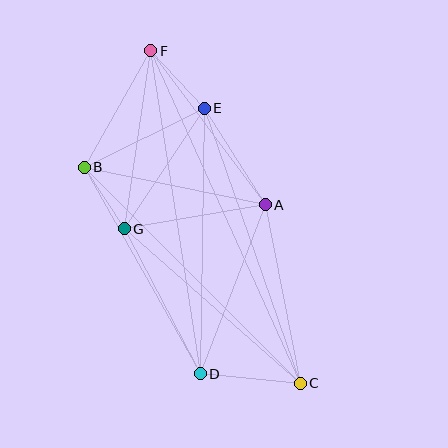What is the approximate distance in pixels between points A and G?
The distance between A and G is approximately 143 pixels.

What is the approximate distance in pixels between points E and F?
The distance between E and F is approximately 79 pixels.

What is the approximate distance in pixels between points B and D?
The distance between B and D is approximately 237 pixels.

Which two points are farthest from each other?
Points C and F are farthest from each other.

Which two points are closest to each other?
Points B and G are closest to each other.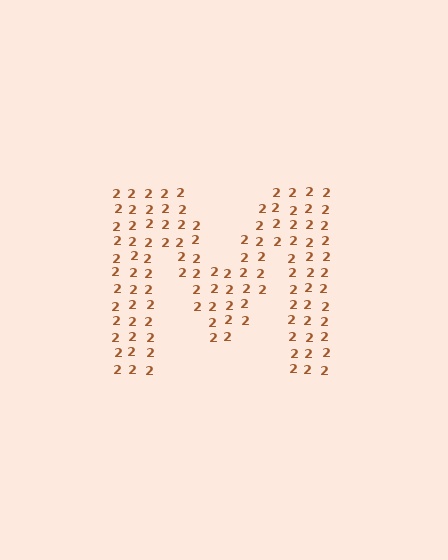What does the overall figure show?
The overall figure shows the letter M.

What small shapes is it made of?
It is made of small digit 2's.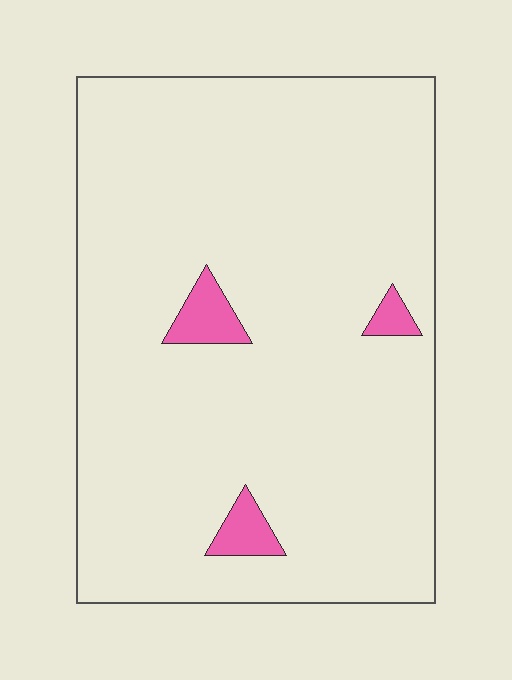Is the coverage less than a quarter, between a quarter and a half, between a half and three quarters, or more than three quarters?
Less than a quarter.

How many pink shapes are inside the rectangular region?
3.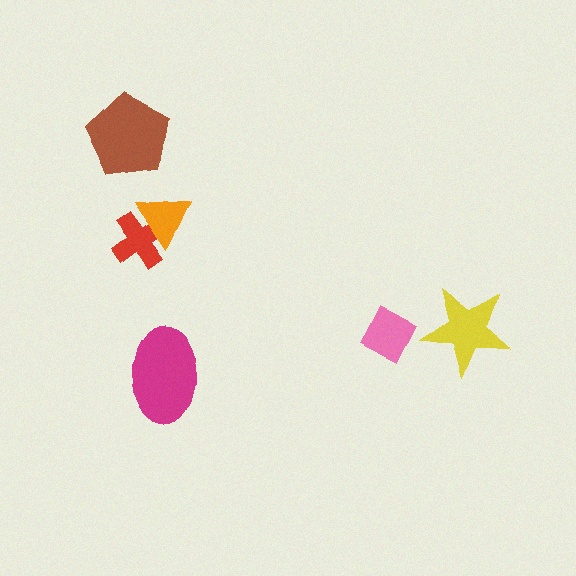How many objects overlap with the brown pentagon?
0 objects overlap with the brown pentagon.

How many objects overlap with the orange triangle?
1 object overlaps with the orange triangle.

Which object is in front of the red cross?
The orange triangle is in front of the red cross.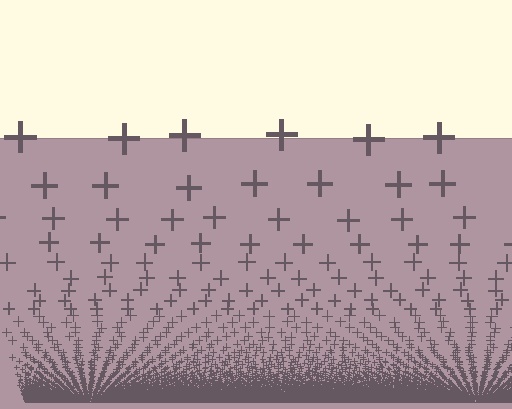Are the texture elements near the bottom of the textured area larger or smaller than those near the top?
Smaller. The gradient is inverted — elements near the bottom are smaller and denser.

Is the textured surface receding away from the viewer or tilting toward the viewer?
The surface appears to tilt toward the viewer. Texture elements get larger and sparser toward the top.